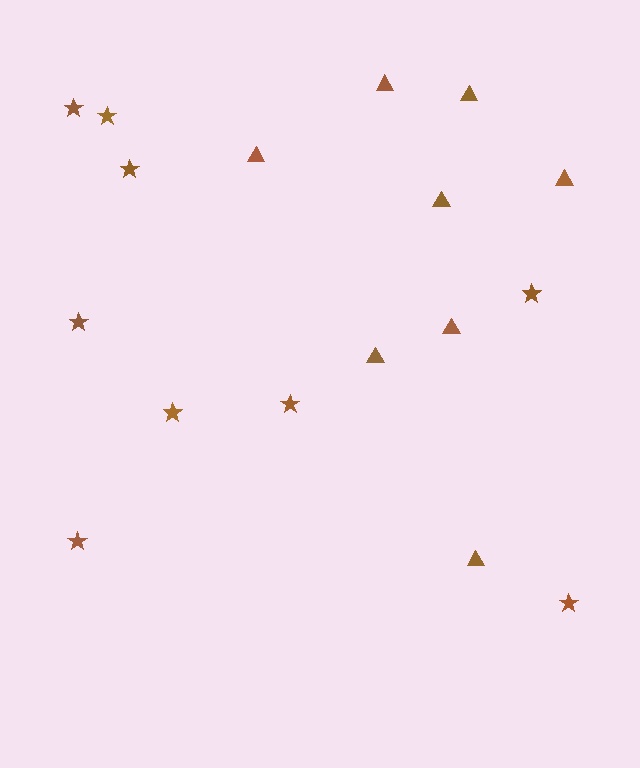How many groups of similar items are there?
There are 2 groups: one group of stars (9) and one group of triangles (8).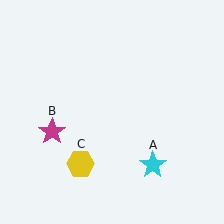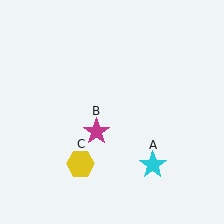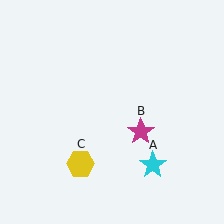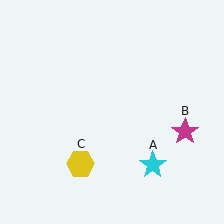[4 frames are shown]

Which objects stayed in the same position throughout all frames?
Cyan star (object A) and yellow hexagon (object C) remained stationary.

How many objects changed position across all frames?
1 object changed position: magenta star (object B).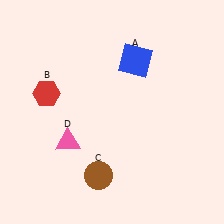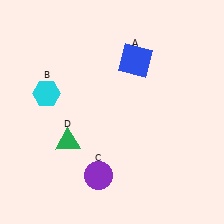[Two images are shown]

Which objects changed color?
B changed from red to cyan. C changed from brown to purple. D changed from pink to green.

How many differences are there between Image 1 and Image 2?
There are 3 differences between the two images.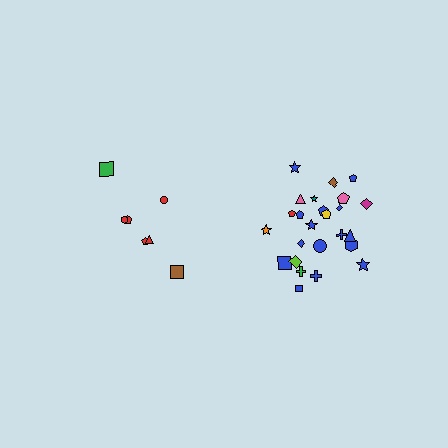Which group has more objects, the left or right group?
The right group.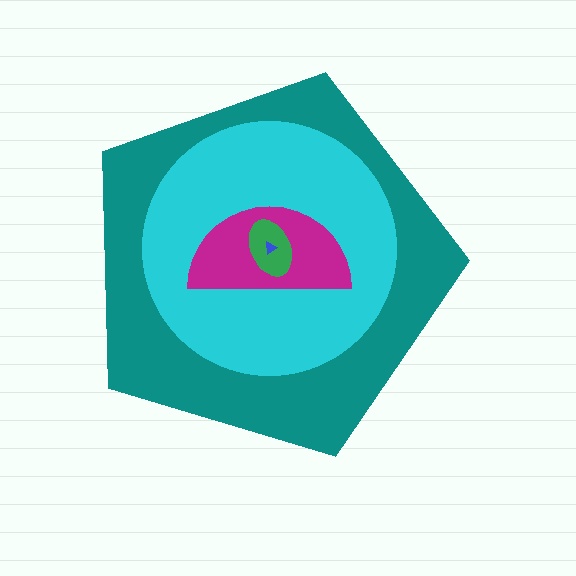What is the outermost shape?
The teal pentagon.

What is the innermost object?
The blue triangle.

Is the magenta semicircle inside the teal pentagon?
Yes.